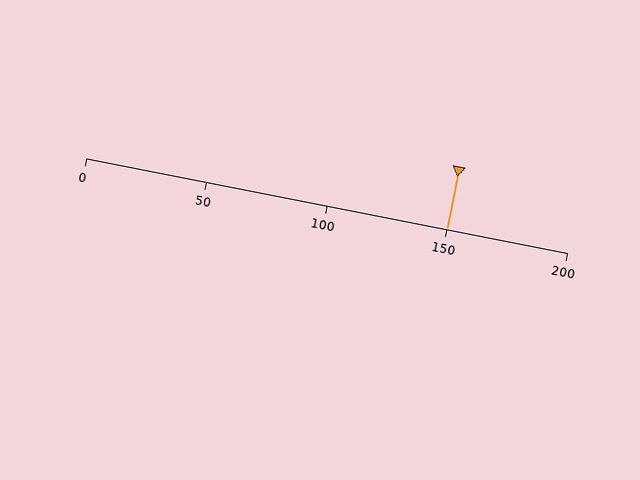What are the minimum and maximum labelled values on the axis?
The axis runs from 0 to 200.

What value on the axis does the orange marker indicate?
The marker indicates approximately 150.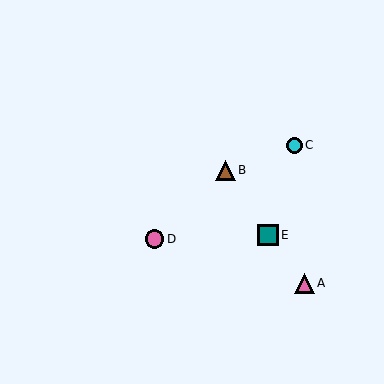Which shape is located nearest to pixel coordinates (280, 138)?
The cyan circle (labeled C) at (294, 145) is nearest to that location.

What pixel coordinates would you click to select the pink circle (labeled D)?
Click at (155, 239) to select the pink circle D.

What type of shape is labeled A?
Shape A is a pink triangle.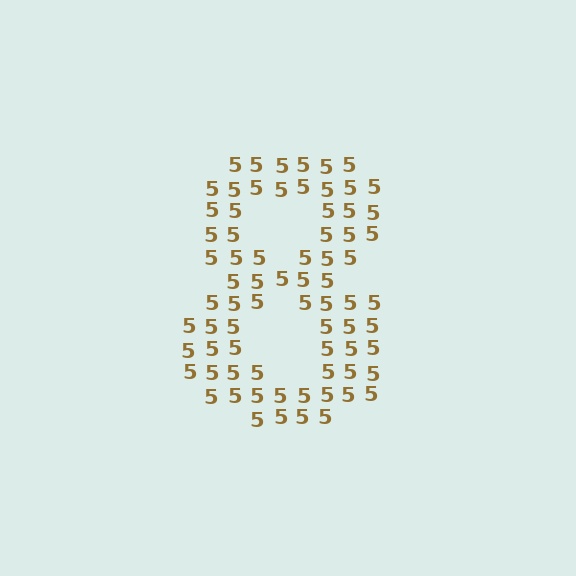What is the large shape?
The large shape is the digit 8.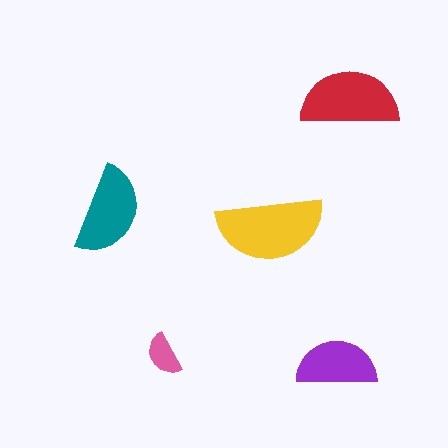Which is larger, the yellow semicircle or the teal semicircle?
The yellow one.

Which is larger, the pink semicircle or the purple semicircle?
The purple one.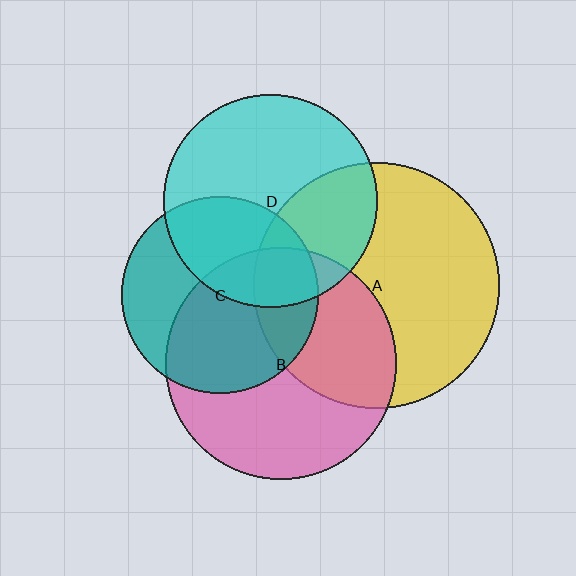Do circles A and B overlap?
Yes.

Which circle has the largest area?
Circle A (yellow).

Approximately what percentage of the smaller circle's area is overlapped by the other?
Approximately 40%.